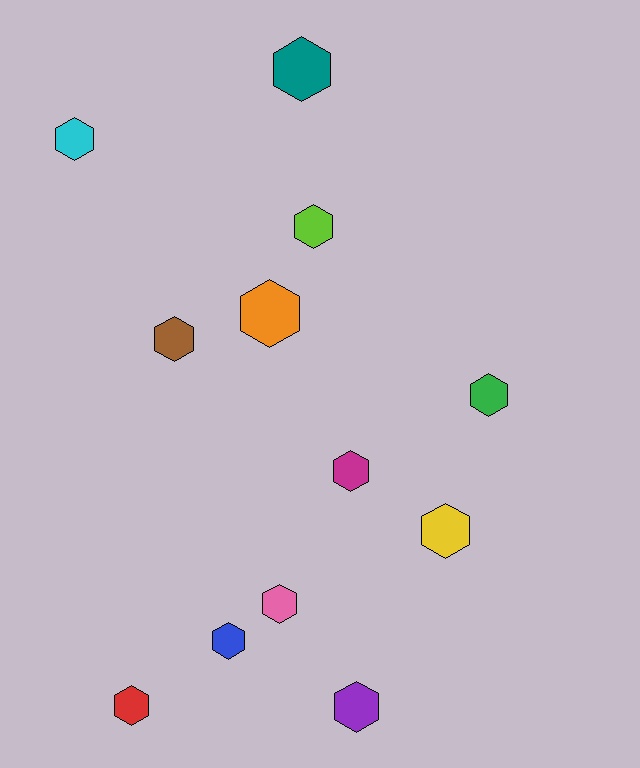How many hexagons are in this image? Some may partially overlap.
There are 12 hexagons.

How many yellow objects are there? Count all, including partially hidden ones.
There is 1 yellow object.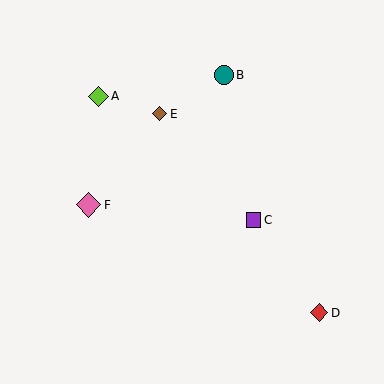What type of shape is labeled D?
Shape D is a red diamond.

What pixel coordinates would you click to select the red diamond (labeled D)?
Click at (319, 313) to select the red diamond D.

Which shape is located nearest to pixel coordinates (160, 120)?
The brown diamond (labeled E) at (160, 114) is nearest to that location.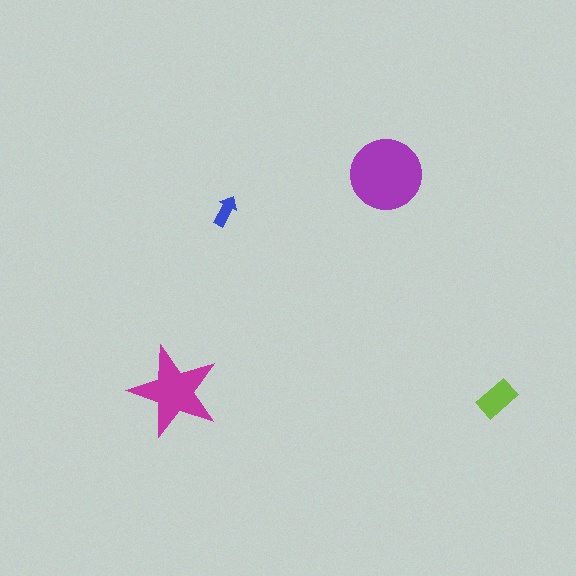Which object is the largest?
The purple circle.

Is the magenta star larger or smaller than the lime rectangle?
Larger.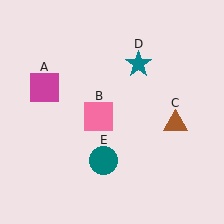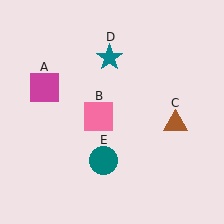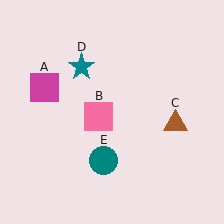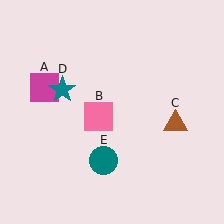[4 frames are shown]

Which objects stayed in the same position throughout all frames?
Magenta square (object A) and pink square (object B) and brown triangle (object C) and teal circle (object E) remained stationary.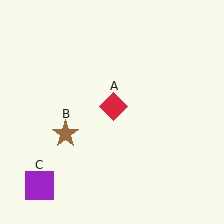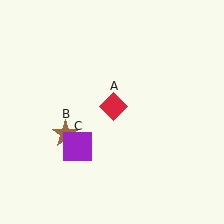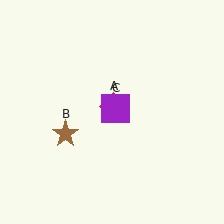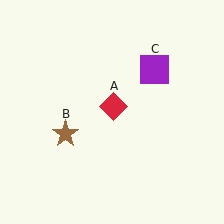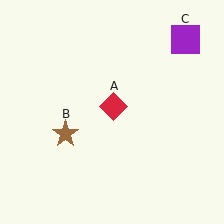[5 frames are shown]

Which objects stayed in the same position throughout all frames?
Red diamond (object A) and brown star (object B) remained stationary.